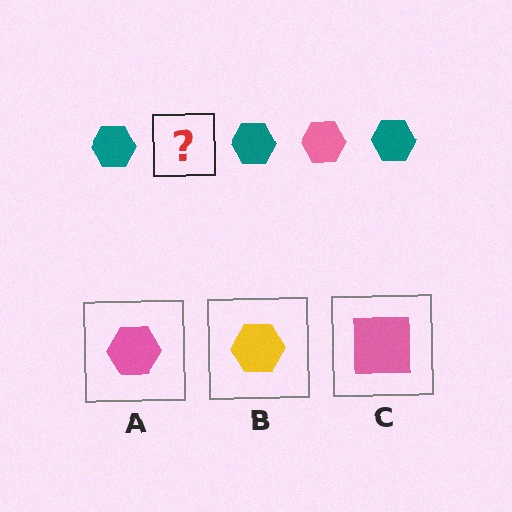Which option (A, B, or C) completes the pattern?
A.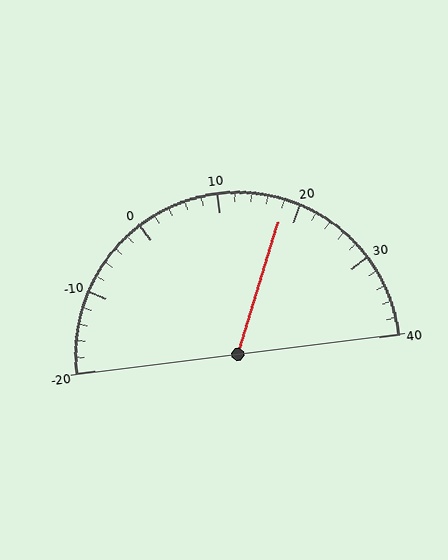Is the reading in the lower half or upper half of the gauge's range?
The reading is in the upper half of the range (-20 to 40).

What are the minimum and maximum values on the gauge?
The gauge ranges from -20 to 40.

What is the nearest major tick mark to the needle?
The nearest major tick mark is 20.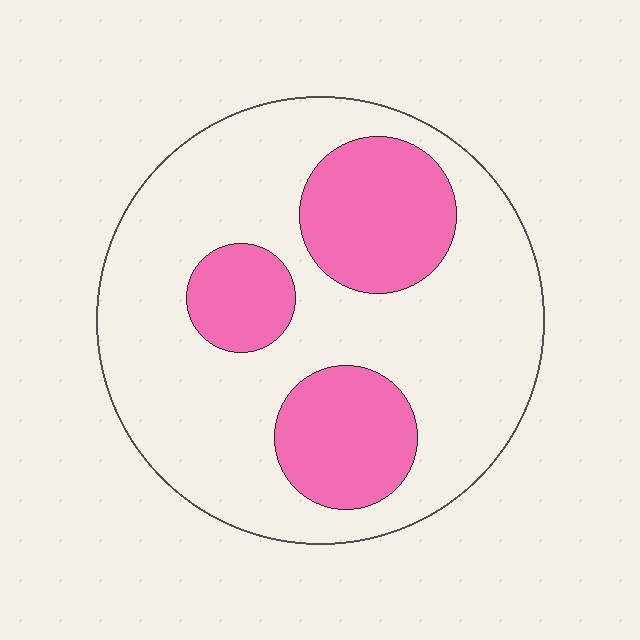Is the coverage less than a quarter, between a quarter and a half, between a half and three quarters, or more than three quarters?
Between a quarter and a half.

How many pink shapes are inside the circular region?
3.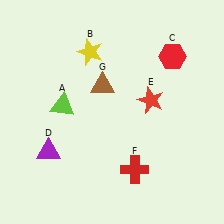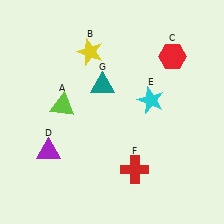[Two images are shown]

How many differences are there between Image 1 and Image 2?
There are 2 differences between the two images.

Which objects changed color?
E changed from red to cyan. G changed from brown to teal.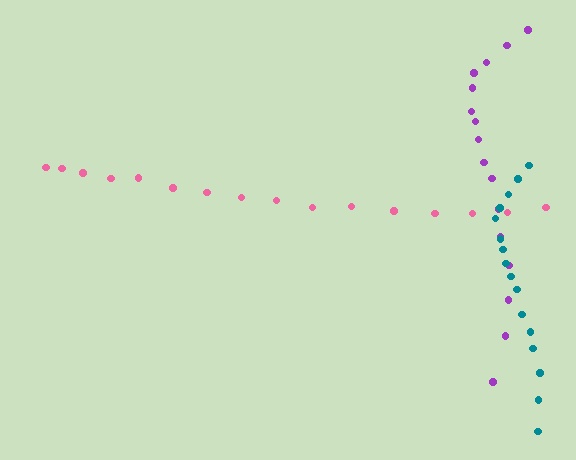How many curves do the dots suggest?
There are 3 distinct paths.